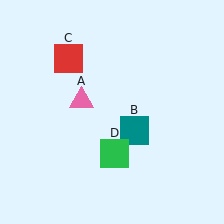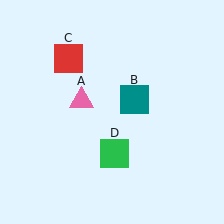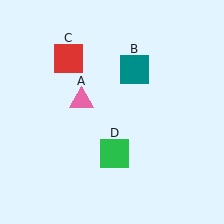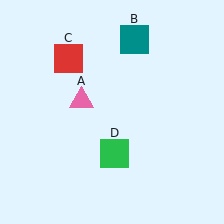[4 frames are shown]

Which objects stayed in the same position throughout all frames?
Pink triangle (object A) and red square (object C) and green square (object D) remained stationary.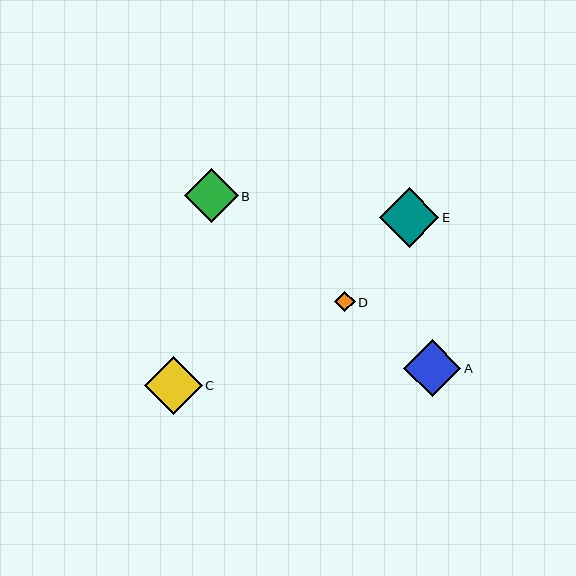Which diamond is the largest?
Diamond E is the largest with a size of approximately 60 pixels.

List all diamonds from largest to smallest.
From largest to smallest: E, C, A, B, D.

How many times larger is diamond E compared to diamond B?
Diamond E is approximately 1.1 times the size of diamond B.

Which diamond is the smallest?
Diamond D is the smallest with a size of approximately 20 pixels.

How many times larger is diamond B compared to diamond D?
Diamond B is approximately 2.7 times the size of diamond D.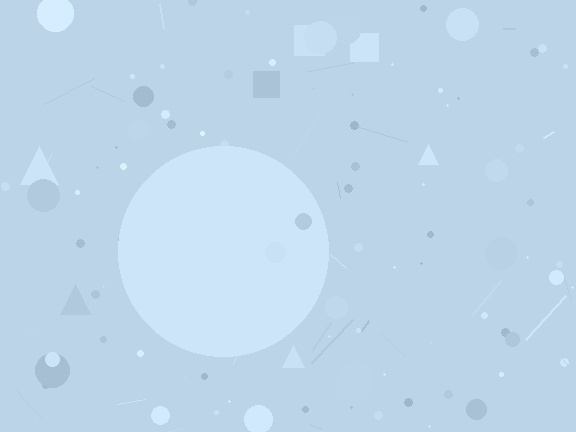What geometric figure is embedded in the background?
A circle is embedded in the background.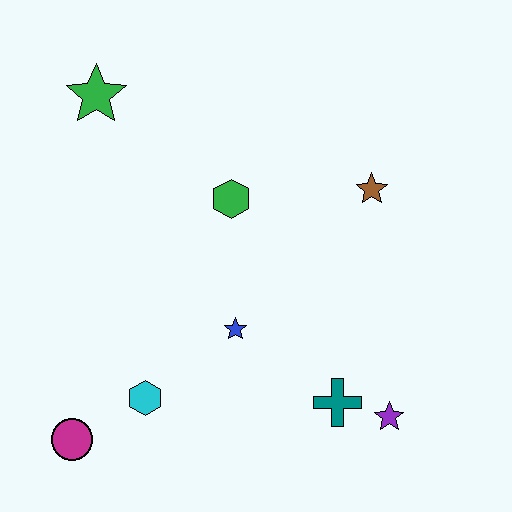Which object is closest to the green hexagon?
The blue star is closest to the green hexagon.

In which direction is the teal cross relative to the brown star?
The teal cross is below the brown star.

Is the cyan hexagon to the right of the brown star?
No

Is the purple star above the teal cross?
No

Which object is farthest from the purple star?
The green star is farthest from the purple star.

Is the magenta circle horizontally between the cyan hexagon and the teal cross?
No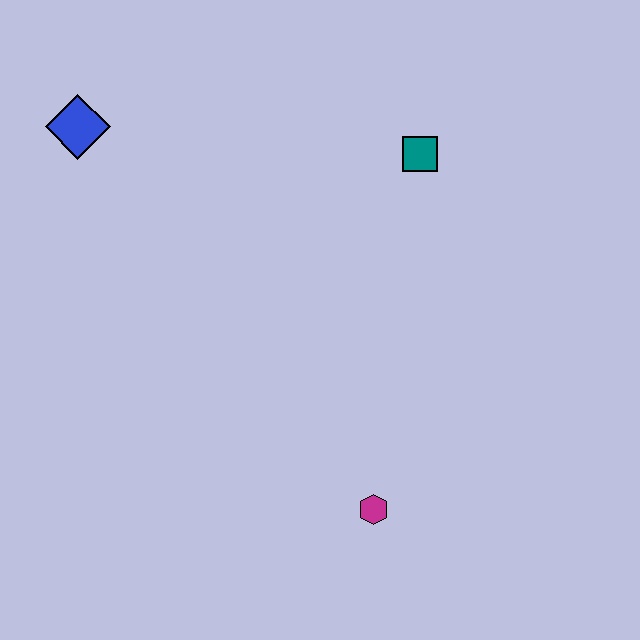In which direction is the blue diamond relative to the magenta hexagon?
The blue diamond is above the magenta hexagon.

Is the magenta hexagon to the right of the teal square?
No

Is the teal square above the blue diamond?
No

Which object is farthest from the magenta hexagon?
The blue diamond is farthest from the magenta hexagon.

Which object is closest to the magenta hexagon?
The teal square is closest to the magenta hexagon.